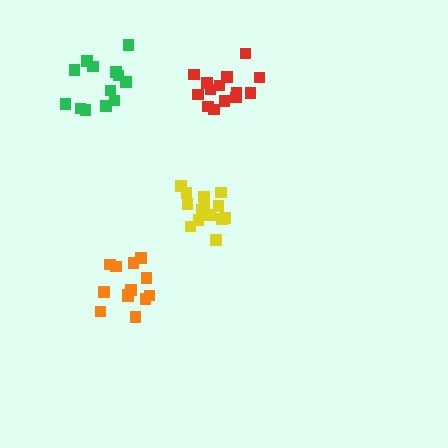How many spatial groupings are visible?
There are 4 spatial groupings.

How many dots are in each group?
Group 1: 14 dots, Group 2: 15 dots, Group 3: 13 dots, Group 4: 13 dots (55 total).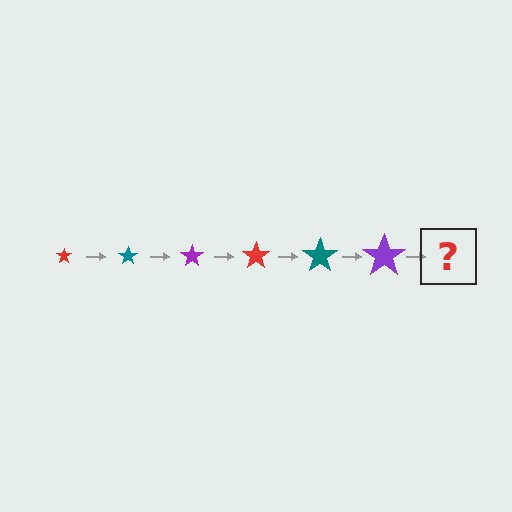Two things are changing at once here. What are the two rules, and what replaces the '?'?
The two rules are that the star grows larger each step and the color cycles through red, teal, and purple. The '?' should be a red star, larger than the previous one.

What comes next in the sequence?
The next element should be a red star, larger than the previous one.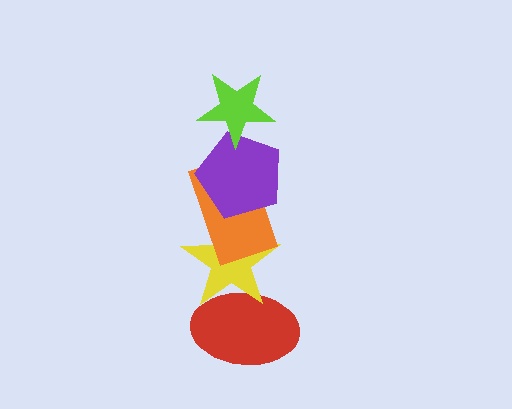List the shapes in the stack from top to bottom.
From top to bottom: the lime star, the purple pentagon, the orange rectangle, the yellow star, the red ellipse.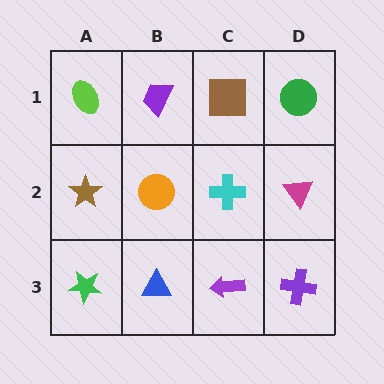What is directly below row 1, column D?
A magenta triangle.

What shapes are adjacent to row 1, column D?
A magenta triangle (row 2, column D), a brown square (row 1, column C).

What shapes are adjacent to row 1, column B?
An orange circle (row 2, column B), a lime ellipse (row 1, column A), a brown square (row 1, column C).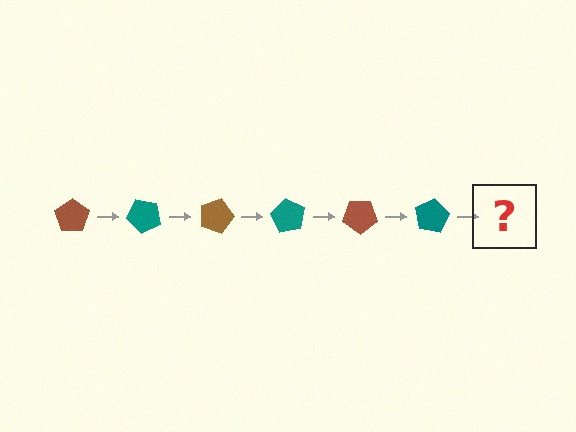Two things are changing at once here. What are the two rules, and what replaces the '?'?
The two rules are that it rotates 45 degrees each step and the color cycles through brown and teal. The '?' should be a brown pentagon, rotated 270 degrees from the start.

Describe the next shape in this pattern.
It should be a brown pentagon, rotated 270 degrees from the start.